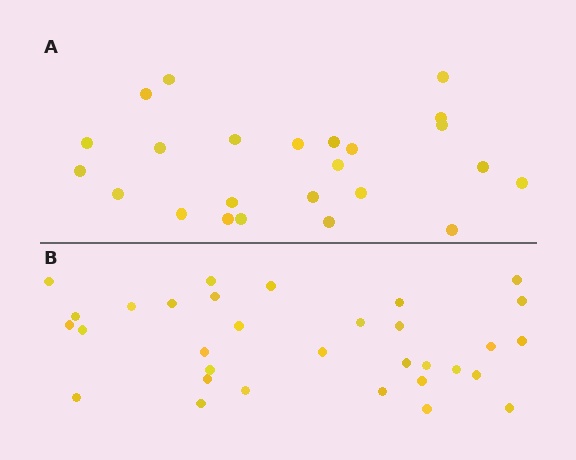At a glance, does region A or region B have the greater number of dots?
Region B (the bottom region) has more dots.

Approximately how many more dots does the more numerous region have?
Region B has roughly 8 or so more dots than region A.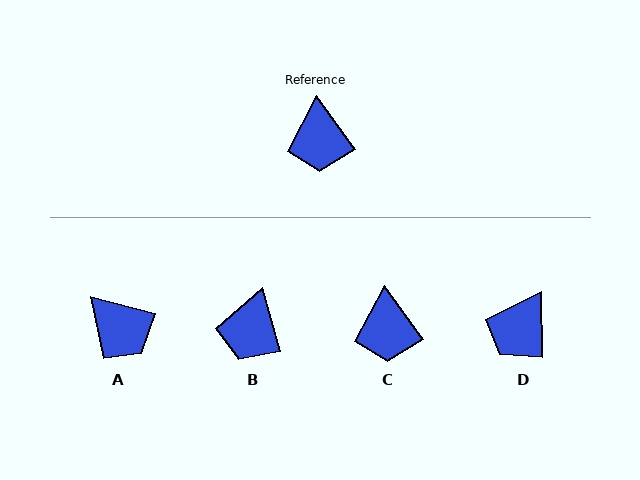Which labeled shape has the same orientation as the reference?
C.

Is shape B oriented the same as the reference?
No, it is off by about 21 degrees.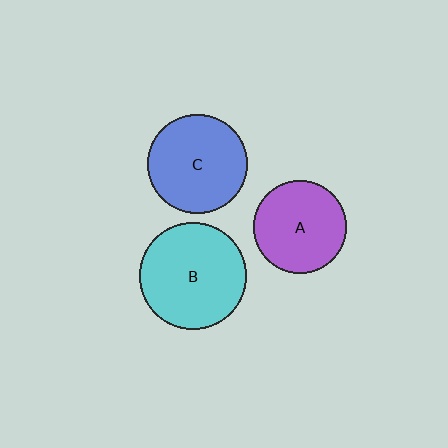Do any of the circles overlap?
No, none of the circles overlap.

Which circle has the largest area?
Circle B (cyan).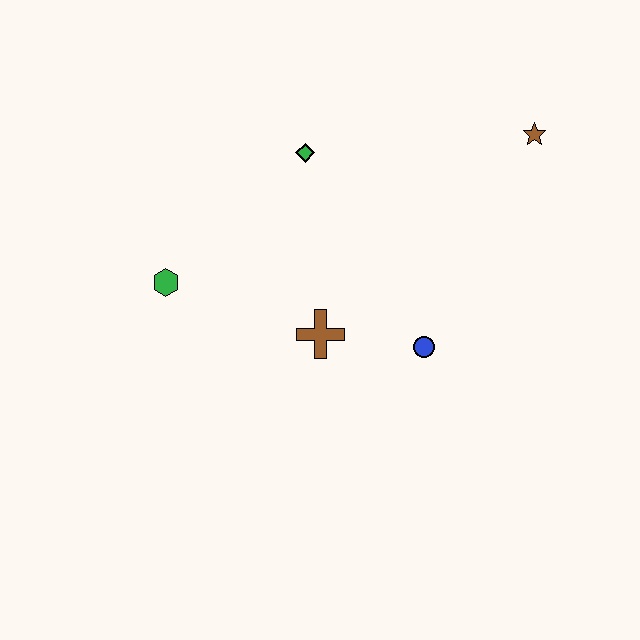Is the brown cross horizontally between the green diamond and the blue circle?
Yes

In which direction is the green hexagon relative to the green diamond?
The green hexagon is to the left of the green diamond.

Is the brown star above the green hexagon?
Yes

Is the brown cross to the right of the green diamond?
Yes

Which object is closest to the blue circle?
The brown cross is closest to the blue circle.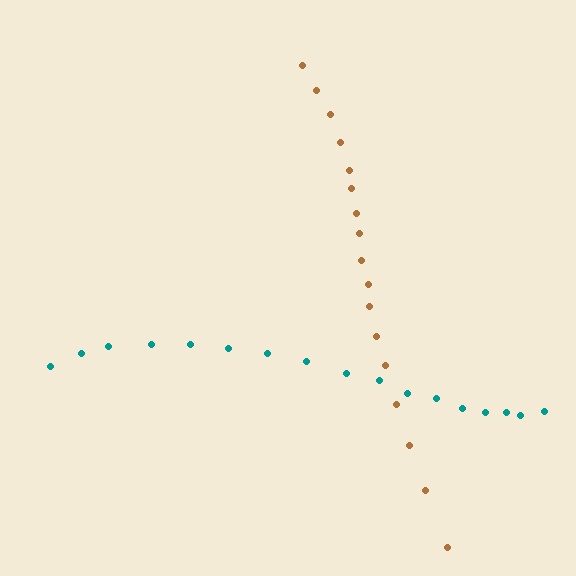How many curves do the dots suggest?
There are 2 distinct paths.